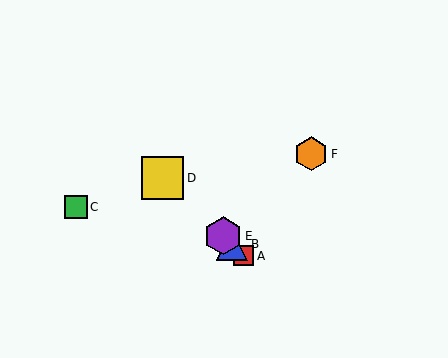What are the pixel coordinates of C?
Object C is at (76, 207).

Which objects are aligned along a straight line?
Objects A, B, D, E are aligned along a straight line.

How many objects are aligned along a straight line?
4 objects (A, B, D, E) are aligned along a straight line.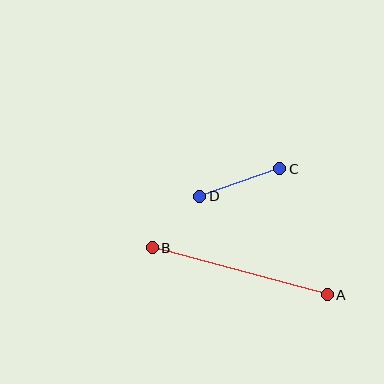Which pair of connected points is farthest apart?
Points A and B are farthest apart.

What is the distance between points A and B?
The distance is approximately 181 pixels.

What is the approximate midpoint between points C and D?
The midpoint is at approximately (240, 183) pixels.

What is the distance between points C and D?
The distance is approximately 85 pixels.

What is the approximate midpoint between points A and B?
The midpoint is at approximately (240, 271) pixels.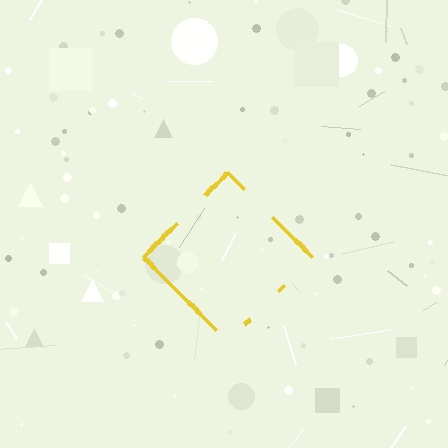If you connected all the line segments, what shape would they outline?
They would outline a diamond.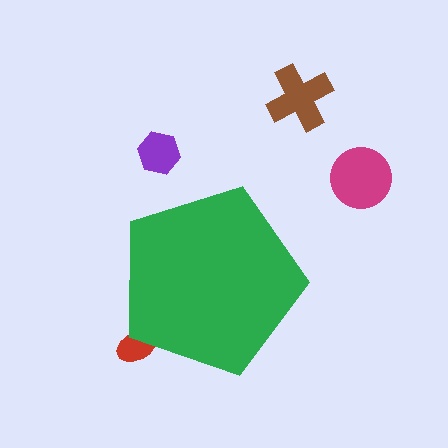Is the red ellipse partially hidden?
Yes, the red ellipse is partially hidden behind the green pentagon.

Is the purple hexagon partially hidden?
No, the purple hexagon is fully visible.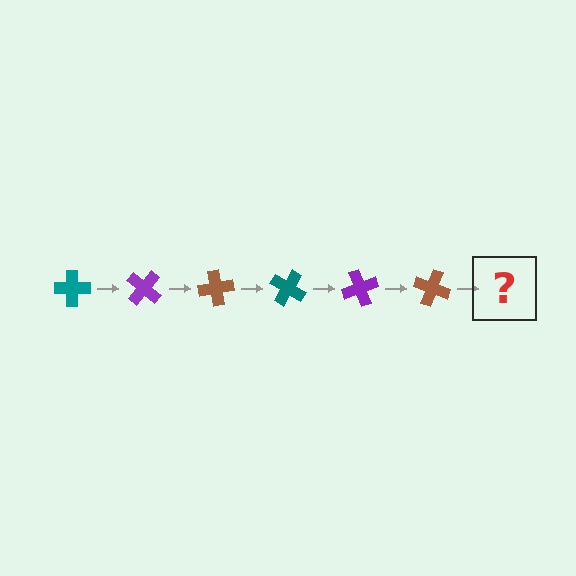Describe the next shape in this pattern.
It should be a teal cross, rotated 240 degrees from the start.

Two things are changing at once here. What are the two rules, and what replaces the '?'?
The two rules are that it rotates 40 degrees each step and the color cycles through teal, purple, and brown. The '?' should be a teal cross, rotated 240 degrees from the start.